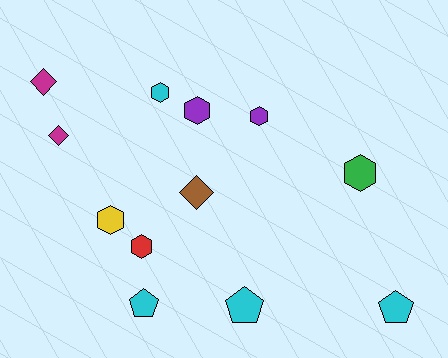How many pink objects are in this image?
There are no pink objects.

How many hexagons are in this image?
There are 6 hexagons.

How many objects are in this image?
There are 12 objects.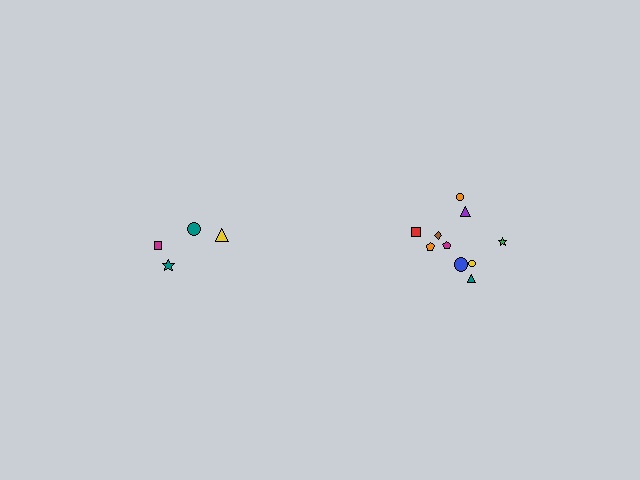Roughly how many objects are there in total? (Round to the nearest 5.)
Roughly 15 objects in total.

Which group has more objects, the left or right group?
The right group.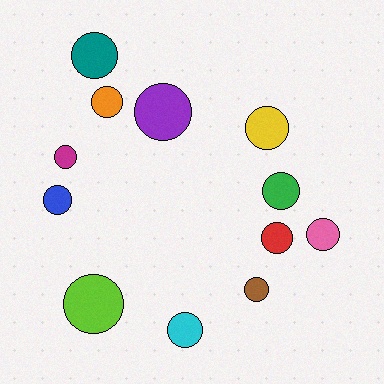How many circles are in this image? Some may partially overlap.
There are 12 circles.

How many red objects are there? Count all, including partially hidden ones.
There is 1 red object.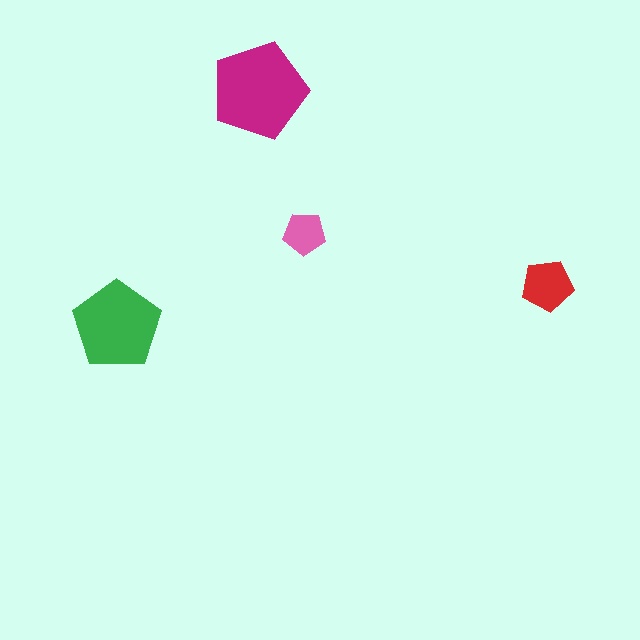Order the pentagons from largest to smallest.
the magenta one, the green one, the red one, the pink one.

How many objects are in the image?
There are 4 objects in the image.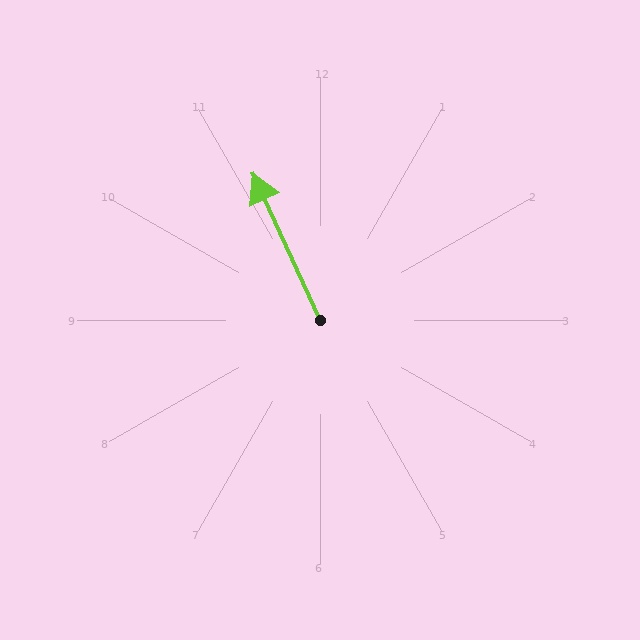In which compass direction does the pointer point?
Northwest.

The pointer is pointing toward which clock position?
Roughly 11 o'clock.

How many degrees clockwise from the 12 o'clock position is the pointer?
Approximately 335 degrees.